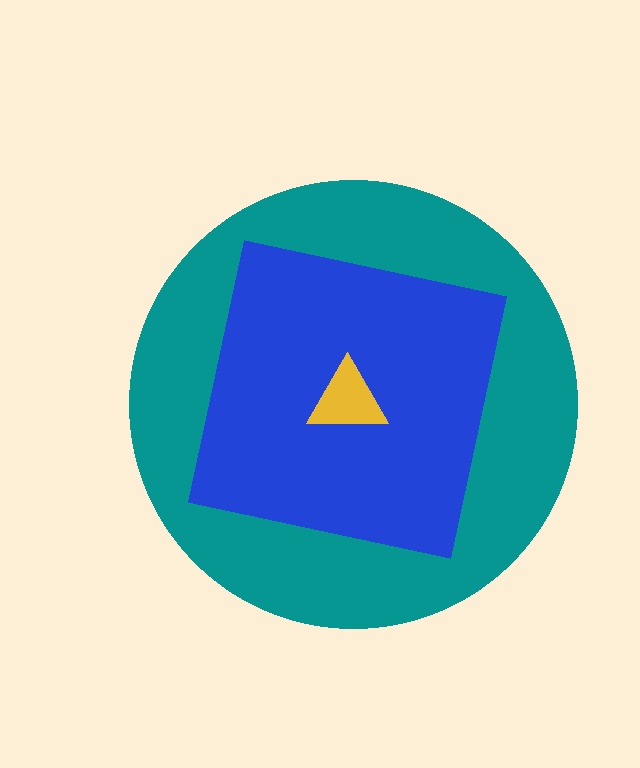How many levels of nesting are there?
3.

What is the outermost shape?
The teal circle.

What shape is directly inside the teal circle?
The blue square.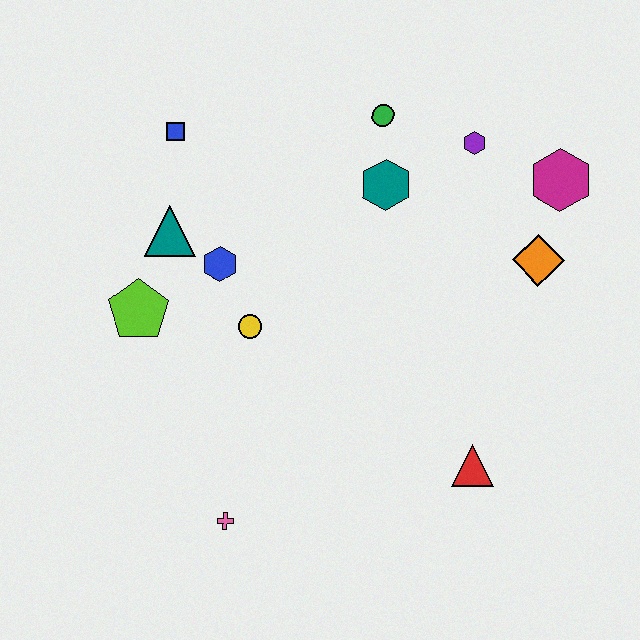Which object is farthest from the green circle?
The pink cross is farthest from the green circle.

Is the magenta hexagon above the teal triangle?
Yes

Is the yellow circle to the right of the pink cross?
Yes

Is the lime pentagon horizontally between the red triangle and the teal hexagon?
No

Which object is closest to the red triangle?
The orange diamond is closest to the red triangle.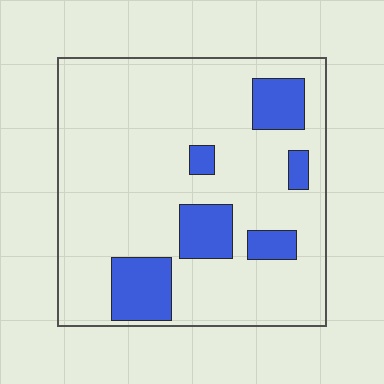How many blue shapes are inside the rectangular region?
6.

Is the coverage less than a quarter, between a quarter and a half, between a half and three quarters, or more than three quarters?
Less than a quarter.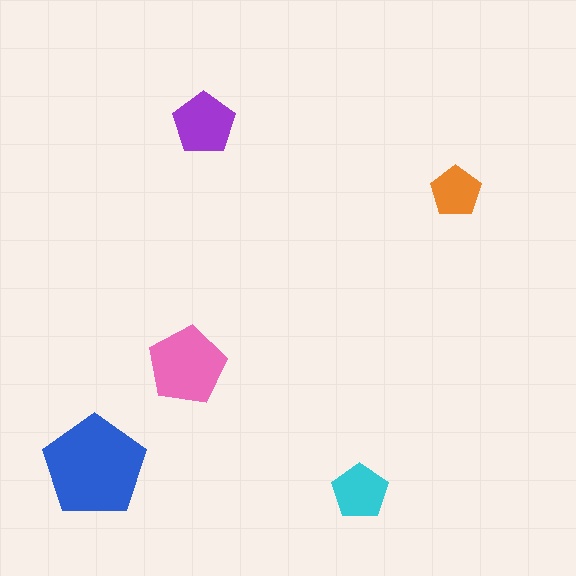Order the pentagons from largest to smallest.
the blue one, the pink one, the purple one, the cyan one, the orange one.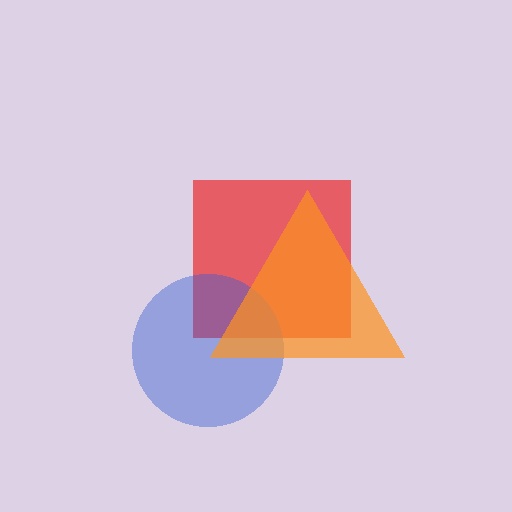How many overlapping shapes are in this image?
There are 3 overlapping shapes in the image.